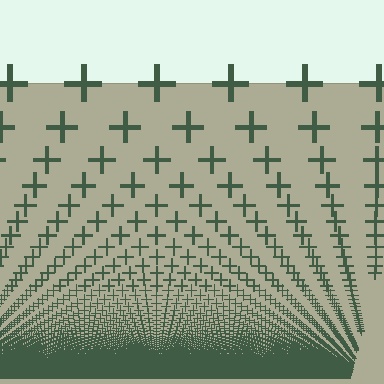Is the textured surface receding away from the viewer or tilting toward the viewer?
The surface appears to tilt toward the viewer. Texture elements get larger and sparser toward the top.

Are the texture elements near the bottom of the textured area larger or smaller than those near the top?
Smaller. The gradient is inverted — elements near the bottom are smaller and denser.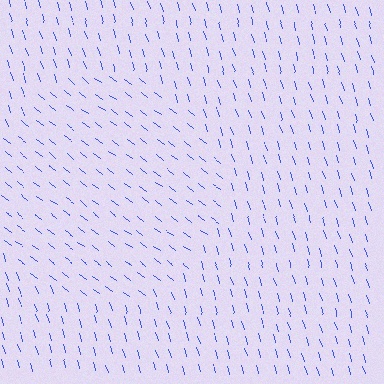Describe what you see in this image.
The image is filled with small blue line segments. A circle region in the image has lines oriented differently from the surrounding lines, creating a visible texture boundary.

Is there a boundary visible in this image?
Yes, there is a texture boundary formed by a change in line orientation.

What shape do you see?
I see a circle.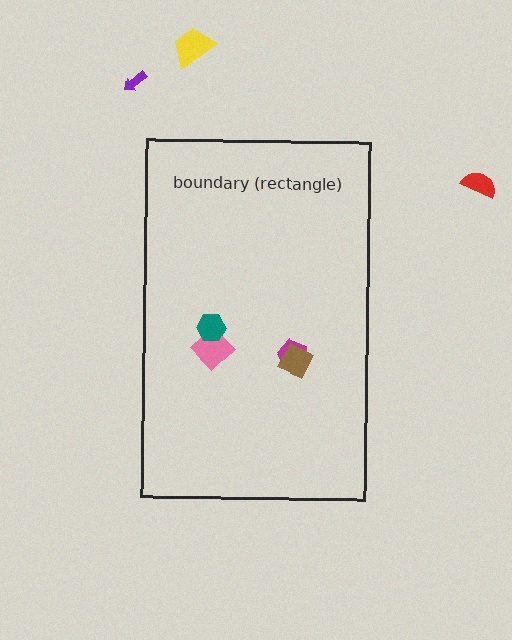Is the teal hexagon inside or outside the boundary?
Inside.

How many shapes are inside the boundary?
4 inside, 3 outside.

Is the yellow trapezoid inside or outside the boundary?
Outside.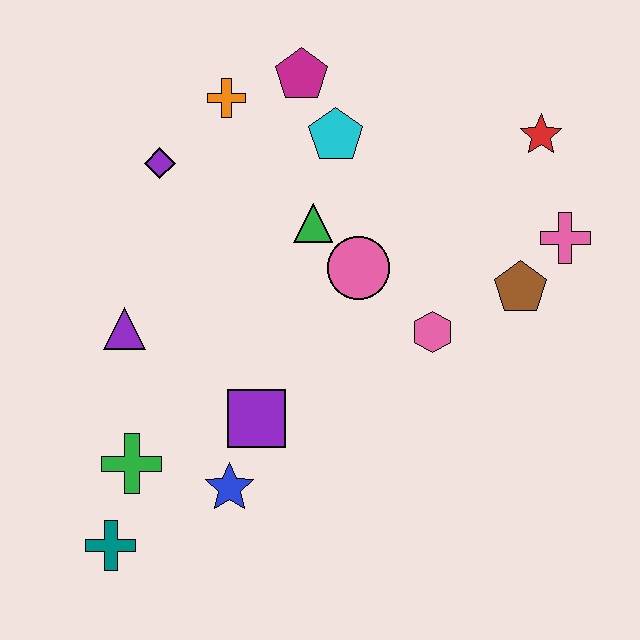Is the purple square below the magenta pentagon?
Yes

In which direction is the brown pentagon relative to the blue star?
The brown pentagon is to the right of the blue star.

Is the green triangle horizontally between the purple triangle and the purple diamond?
No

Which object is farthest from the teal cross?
The red star is farthest from the teal cross.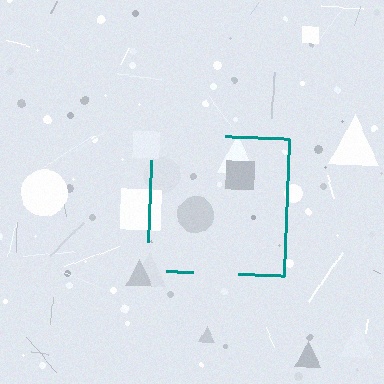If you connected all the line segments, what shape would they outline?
They would outline a square.